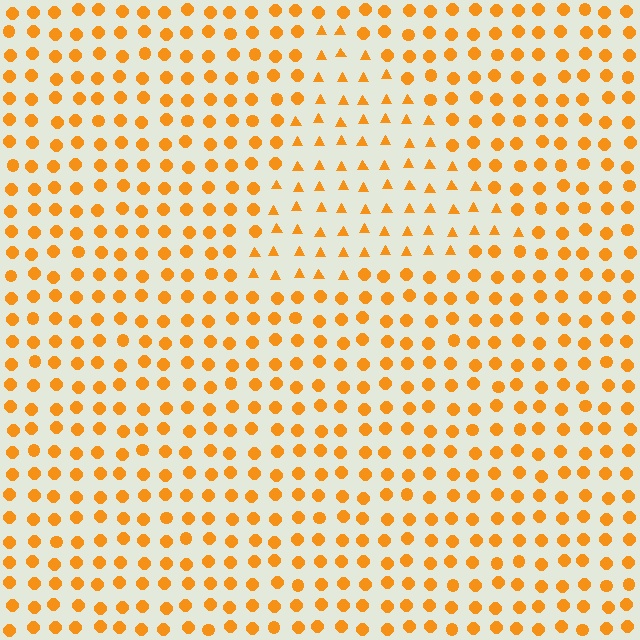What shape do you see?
I see a triangle.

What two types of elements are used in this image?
The image uses triangles inside the triangle region and circles outside it.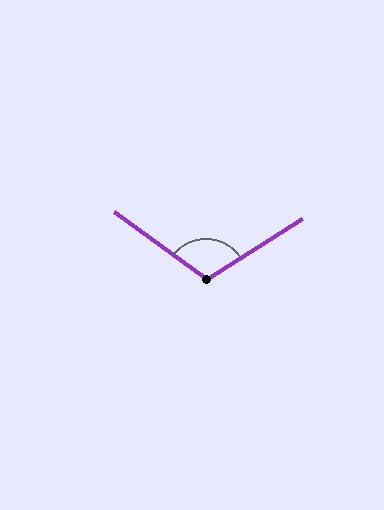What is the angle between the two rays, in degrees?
Approximately 112 degrees.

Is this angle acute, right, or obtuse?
It is obtuse.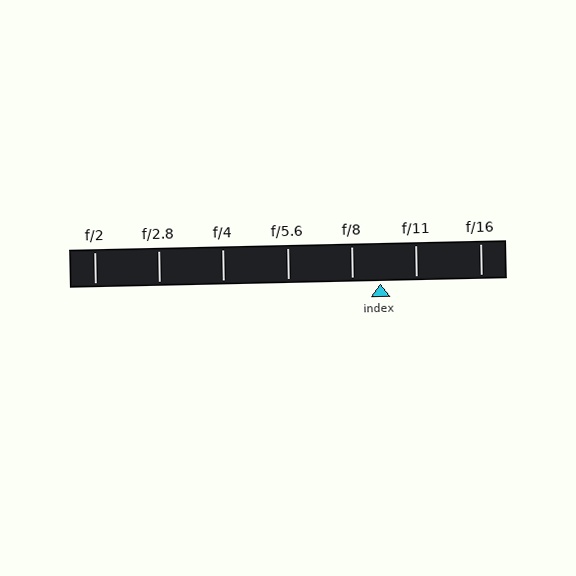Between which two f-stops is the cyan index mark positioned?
The index mark is between f/8 and f/11.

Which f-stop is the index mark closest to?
The index mark is closest to f/8.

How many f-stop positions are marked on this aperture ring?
There are 7 f-stop positions marked.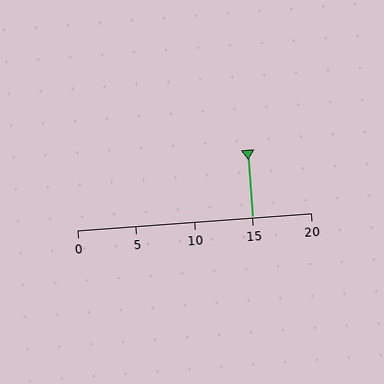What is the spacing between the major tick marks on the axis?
The major ticks are spaced 5 apart.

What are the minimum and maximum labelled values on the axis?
The axis runs from 0 to 20.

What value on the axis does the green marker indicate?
The marker indicates approximately 15.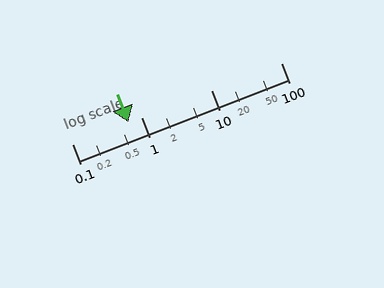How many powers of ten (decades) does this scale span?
The scale spans 3 decades, from 0.1 to 100.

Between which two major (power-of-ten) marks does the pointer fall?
The pointer is between 0.1 and 1.